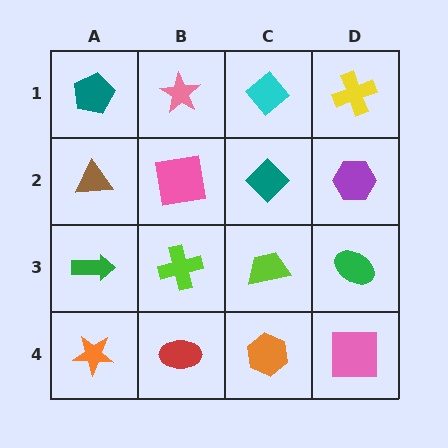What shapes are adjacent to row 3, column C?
A teal diamond (row 2, column C), an orange hexagon (row 4, column C), a lime cross (row 3, column B), a green ellipse (row 3, column D).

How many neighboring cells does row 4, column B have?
3.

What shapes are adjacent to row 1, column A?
A brown triangle (row 2, column A), a pink star (row 1, column B).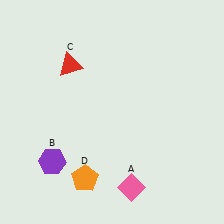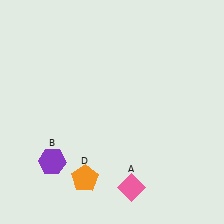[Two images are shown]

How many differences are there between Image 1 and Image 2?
There is 1 difference between the two images.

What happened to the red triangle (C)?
The red triangle (C) was removed in Image 2. It was in the top-left area of Image 1.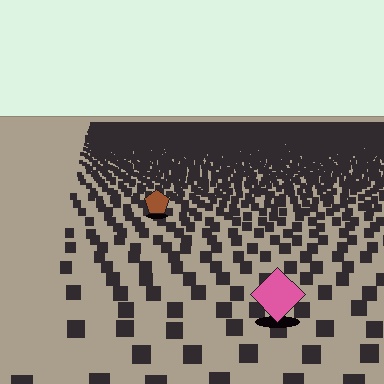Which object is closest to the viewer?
The pink diamond is closest. The texture marks near it are larger and more spread out.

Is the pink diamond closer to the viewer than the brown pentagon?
Yes. The pink diamond is closer — you can tell from the texture gradient: the ground texture is coarser near it.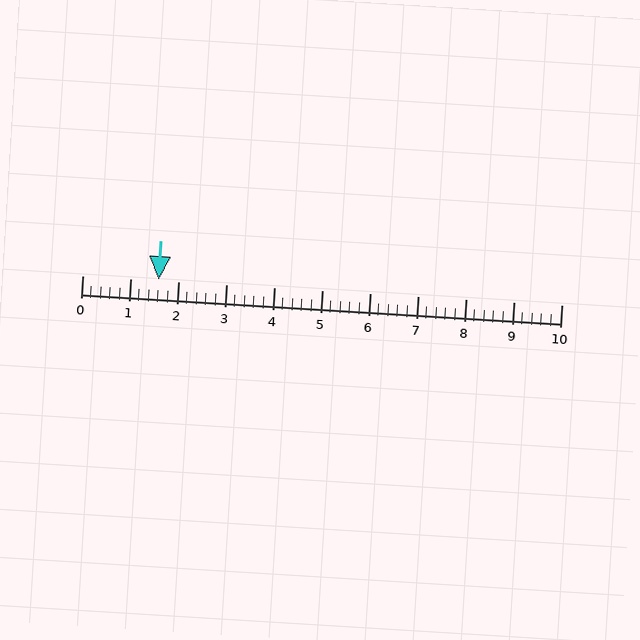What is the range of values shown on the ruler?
The ruler shows values from 0 to 10.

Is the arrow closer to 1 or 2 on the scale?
The arrow is closer to 2.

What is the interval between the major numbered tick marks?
The major tick marks are spaced 1 units apart.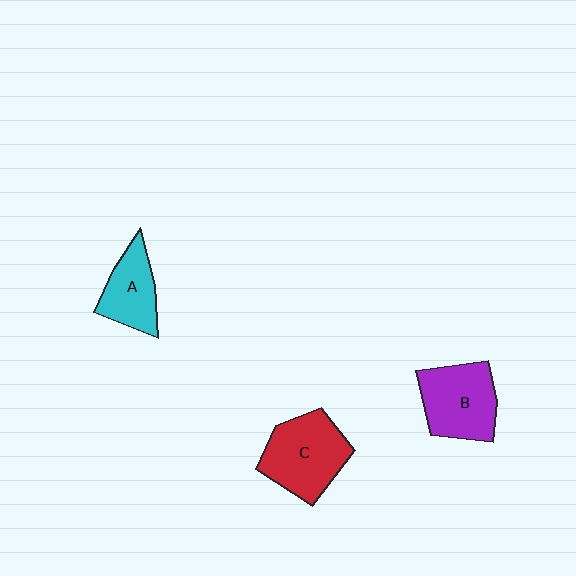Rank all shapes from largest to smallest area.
From largest to smallest: C (red), B (purple), A (cyan).